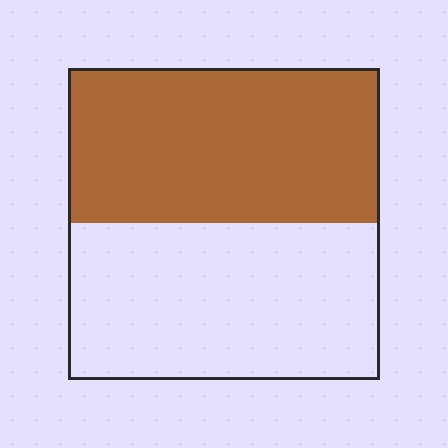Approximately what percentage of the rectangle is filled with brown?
Approximately 50%.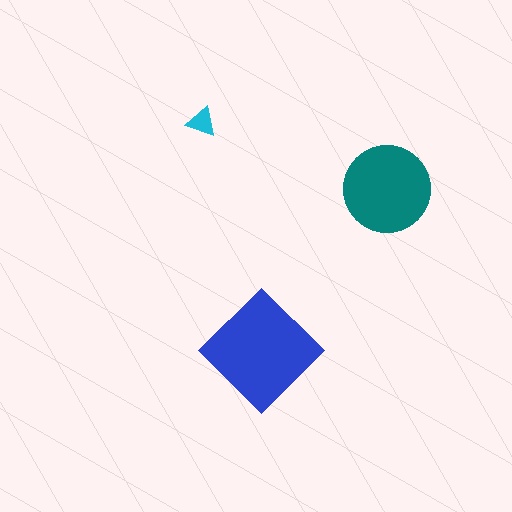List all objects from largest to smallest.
The blue diamond, the teal circle, the cyan triangle.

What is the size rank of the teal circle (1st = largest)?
2nd.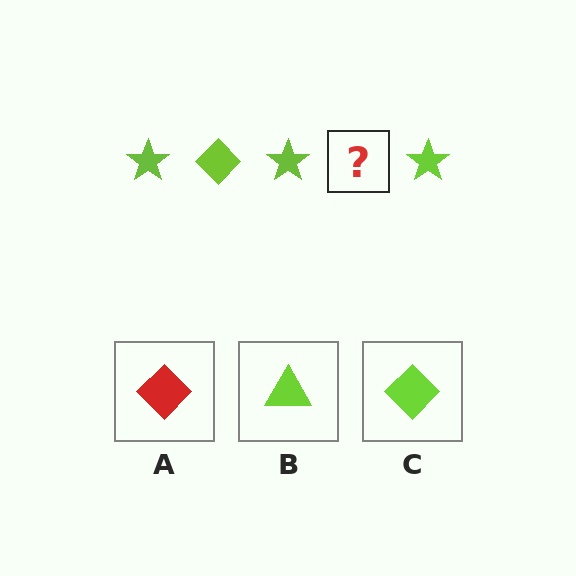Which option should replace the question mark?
Option C.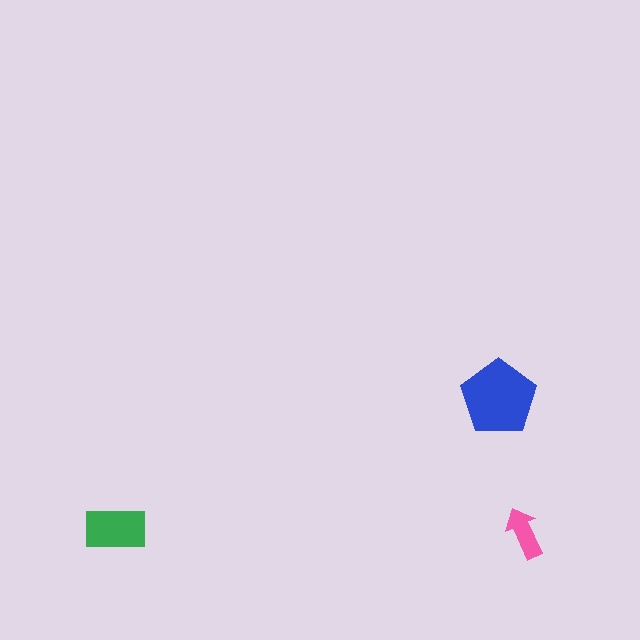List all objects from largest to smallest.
The blue pentagon, the green rectangle, the pink arrow.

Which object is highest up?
The blue pentagon is topmost.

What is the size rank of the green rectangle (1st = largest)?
2nd.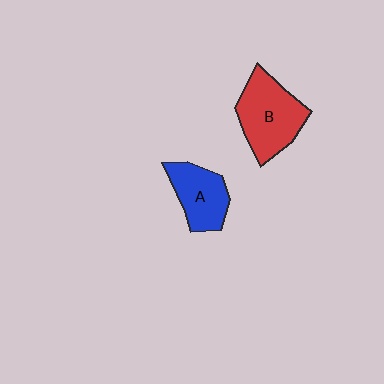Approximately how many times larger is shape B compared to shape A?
Approximately 1.4 times.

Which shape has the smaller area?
Shape A (blue).